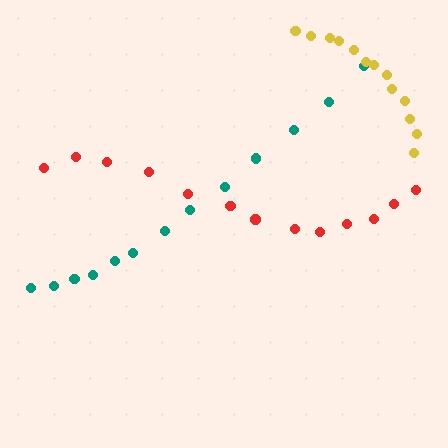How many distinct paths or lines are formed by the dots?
There are 3 distinct paths.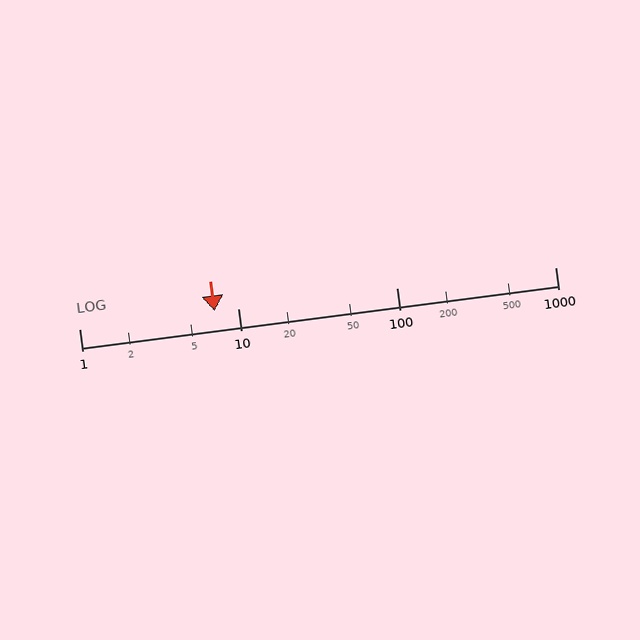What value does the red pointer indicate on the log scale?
The pointer indicates approximately 7.1.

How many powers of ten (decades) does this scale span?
The scale spans 3 decades, from 1 to 1000.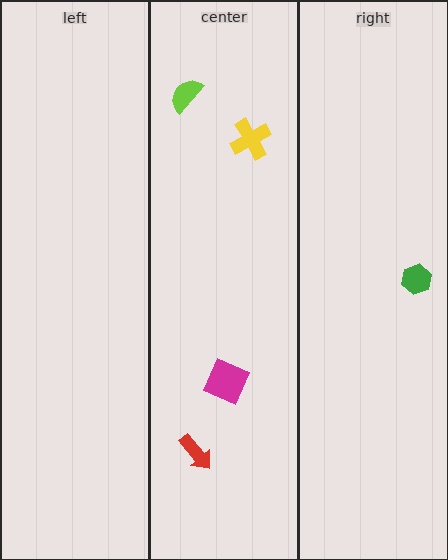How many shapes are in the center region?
4.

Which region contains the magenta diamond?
The center region.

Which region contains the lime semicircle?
The center region.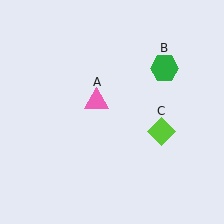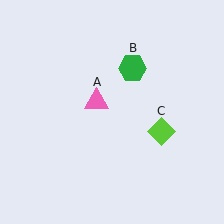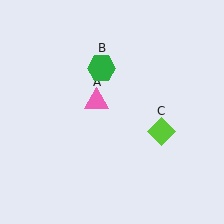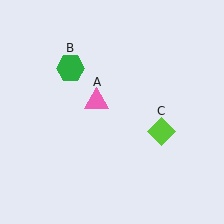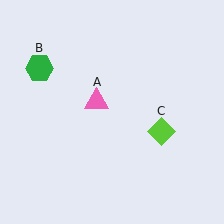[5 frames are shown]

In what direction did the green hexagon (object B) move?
The green hexagon (object B) moved left.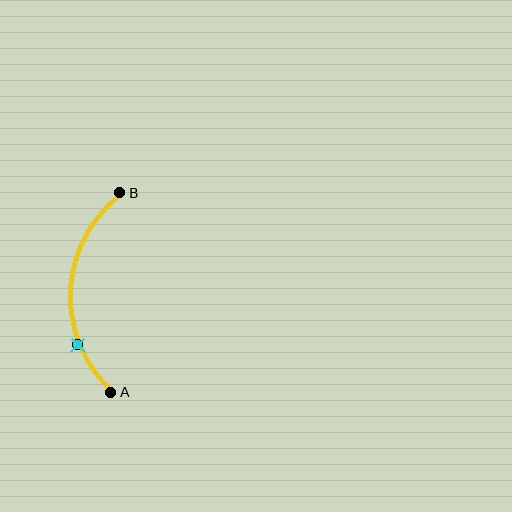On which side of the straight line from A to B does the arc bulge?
The arc bulges to the left of the straight line connecting A and B.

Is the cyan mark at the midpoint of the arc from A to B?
No. The cyan mark lies on the arc but is closer to endpoint A. The arc midpoint would be at the point on the curve equidistant along the arc from both A and B.